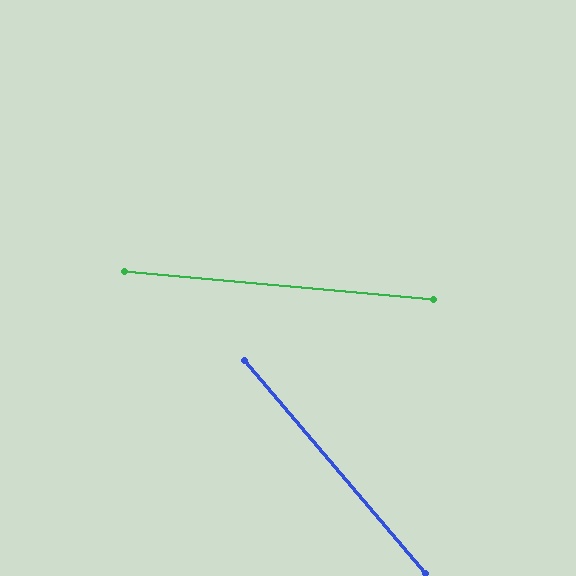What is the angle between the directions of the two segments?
Approximately 44 degrees.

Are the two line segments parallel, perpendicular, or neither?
Neither parallel nor perpendicular — they differ by about 44°.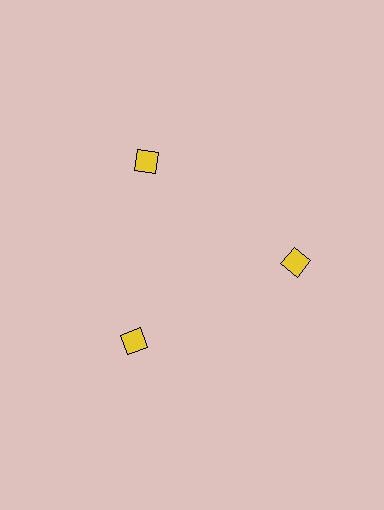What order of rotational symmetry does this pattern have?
This pattern has 3-fold rotational symmetry.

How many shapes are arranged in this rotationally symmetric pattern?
There are 3 shapes, arranged in 3 groups of 1.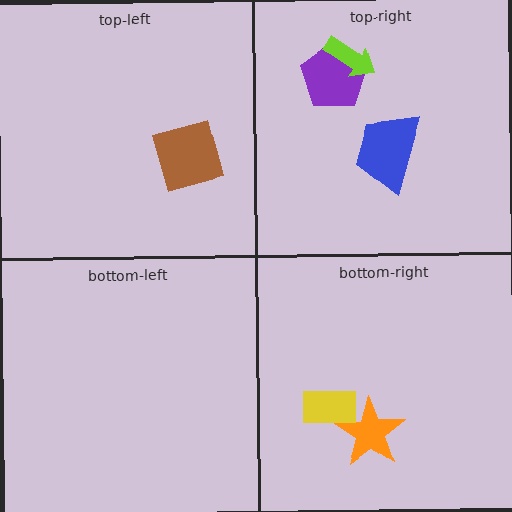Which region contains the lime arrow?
The top-right region.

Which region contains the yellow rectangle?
The bottom-right region.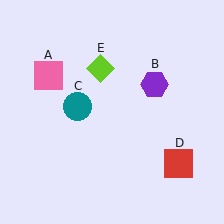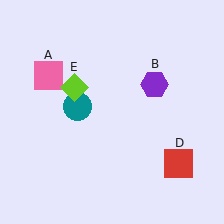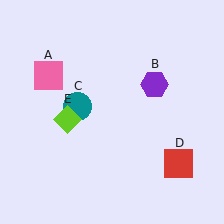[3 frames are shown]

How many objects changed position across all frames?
1 object changed position: lime diamond (object E).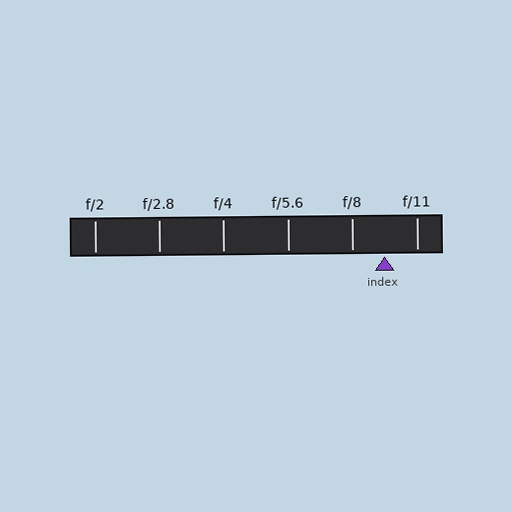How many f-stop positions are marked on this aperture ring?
There are 6 f-stop positions marked.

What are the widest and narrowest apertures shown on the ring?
The widest aperture shown is f/2 and the narrowest is f/11.